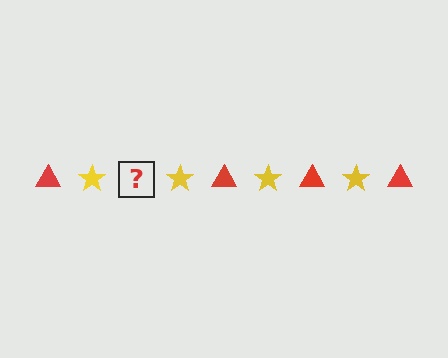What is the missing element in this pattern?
The missing element is a red triangle.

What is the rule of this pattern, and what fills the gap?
The rule is that the pattern alternates between red triangle and yellow star. The gap should be filled with a red triangle.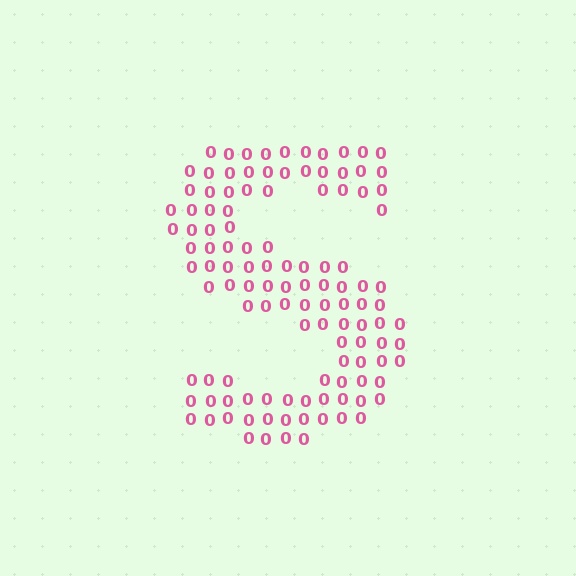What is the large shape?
The large shape is the letter S.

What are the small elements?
The small elements are digit 0's.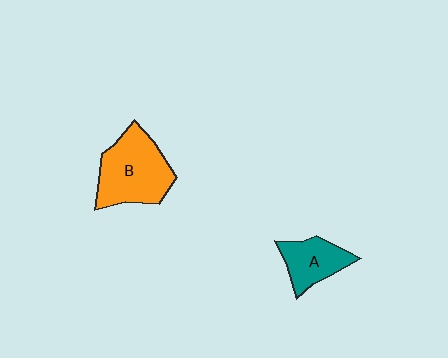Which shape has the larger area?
Shape B (orange).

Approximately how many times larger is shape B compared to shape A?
Approximately 1.7 times.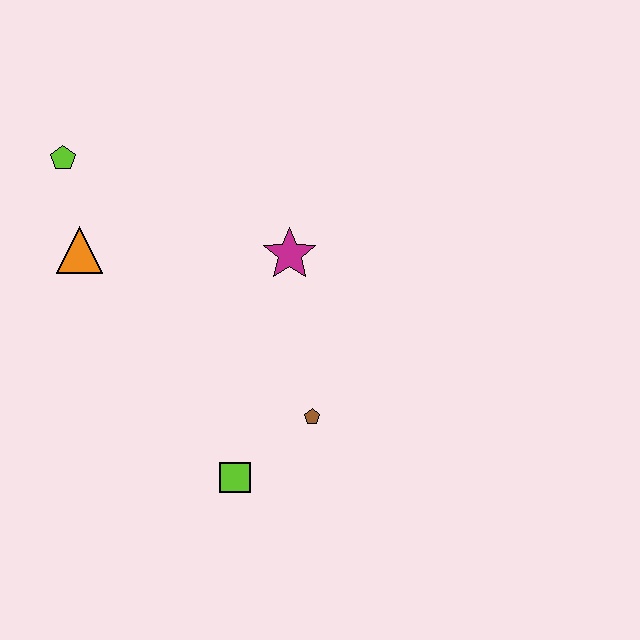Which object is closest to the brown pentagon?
The lime square is closest to the brown pentagon.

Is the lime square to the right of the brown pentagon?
No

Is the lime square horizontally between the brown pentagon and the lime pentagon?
Yes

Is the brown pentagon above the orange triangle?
No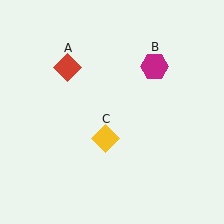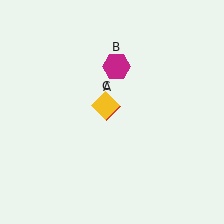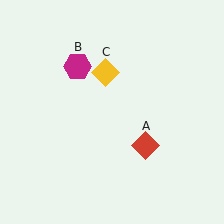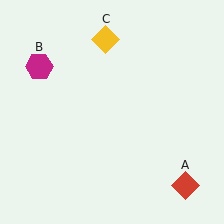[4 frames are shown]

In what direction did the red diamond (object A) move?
The red diamond (object A) moved down and to the right.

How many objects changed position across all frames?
3 objects changed position: red diamond (object A), magenta hexagon (object B), yellow diamond (object C).